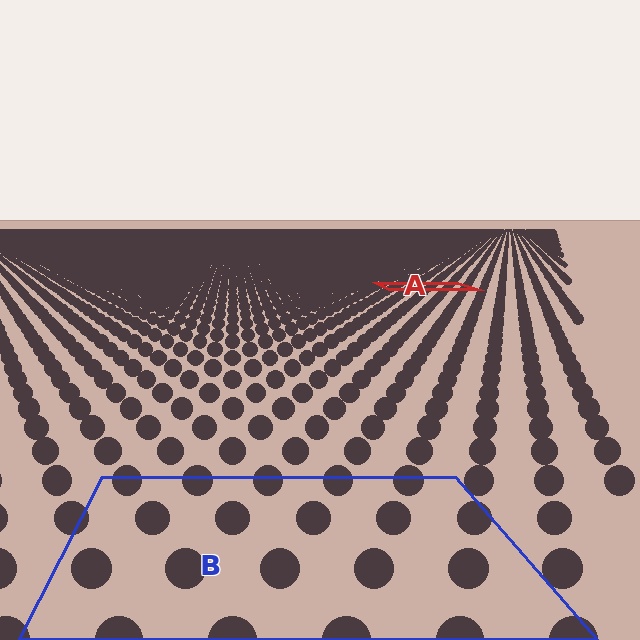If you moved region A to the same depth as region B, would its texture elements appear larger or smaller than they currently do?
They would appear larger. At a closer depth, the same texture elements are projected at a bigger on-screen size.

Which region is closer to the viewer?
Region B is closer. The texture elements there are larger and more spread out.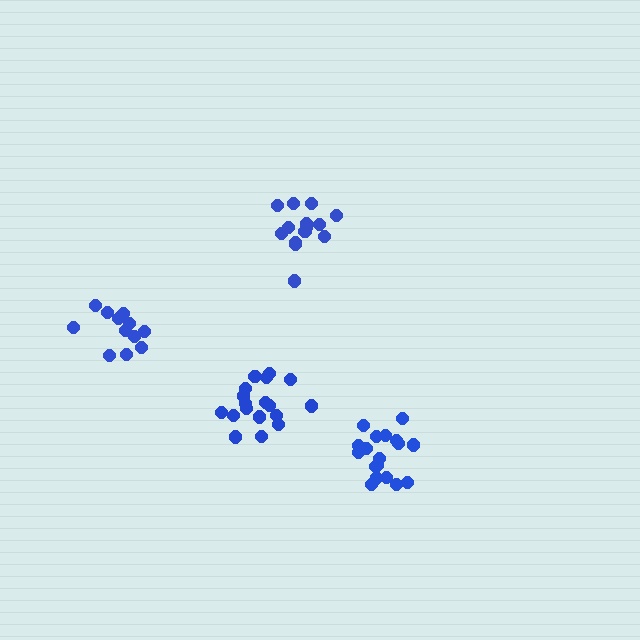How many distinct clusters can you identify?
There are 4 distinct clusters.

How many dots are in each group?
Group 1: 14 dots, Group 2: 18 dots, Group 3: 12 dots, Group 4: 18 dots (62 total).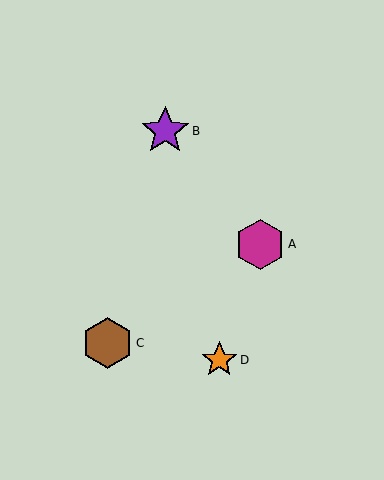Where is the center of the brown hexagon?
The center of the brown hexagon is at (108, 343).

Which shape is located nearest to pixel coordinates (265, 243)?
The magenta hexagon (labeled A) at (260, 244) is nearest to that location.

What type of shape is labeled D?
Shape D is an orange star.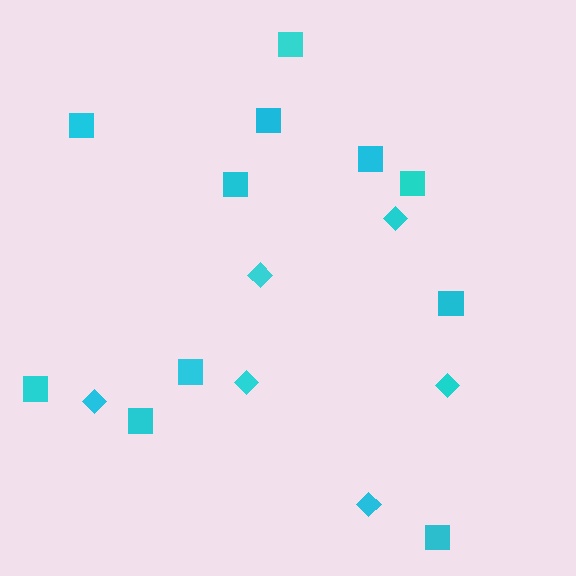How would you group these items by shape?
There are 2 groups: one group of squares (11) and one group of diamonds (6).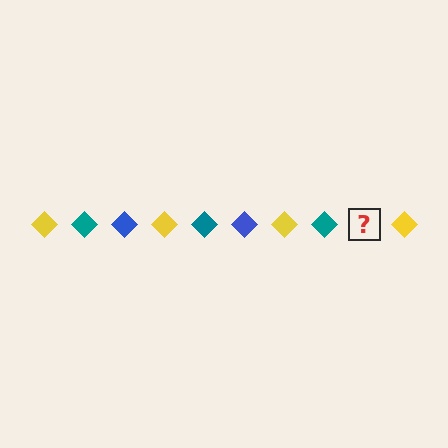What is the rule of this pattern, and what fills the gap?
The rule is that the pattern cycles through yellow, teal, blue diamonds. The gap should be filled with a blue diamond.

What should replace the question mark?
The question mark should be replaced with a blue diamond.